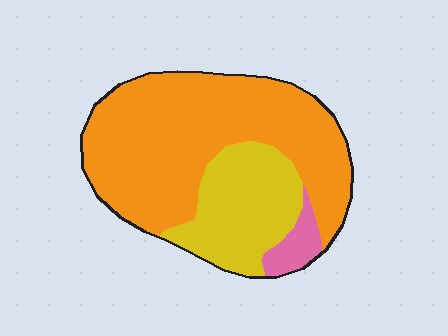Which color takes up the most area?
Orange, at roughly 65%.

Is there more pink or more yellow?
Yellow.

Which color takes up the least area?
Pink, at roughly 5%.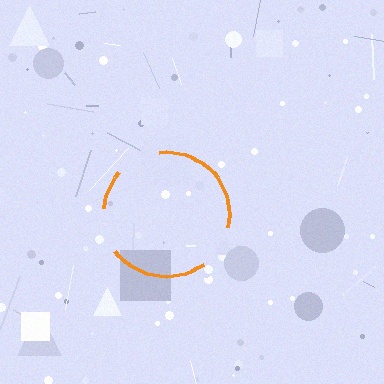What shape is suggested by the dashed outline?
The dashed outline suggests a circle.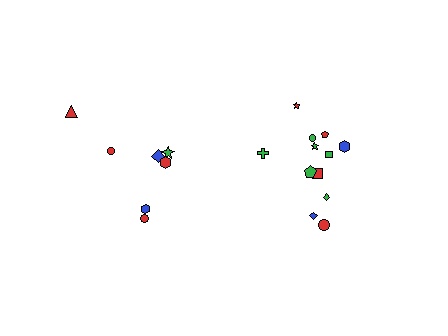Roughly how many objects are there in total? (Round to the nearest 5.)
Roughly 20 objects in total.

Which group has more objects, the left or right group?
The right group.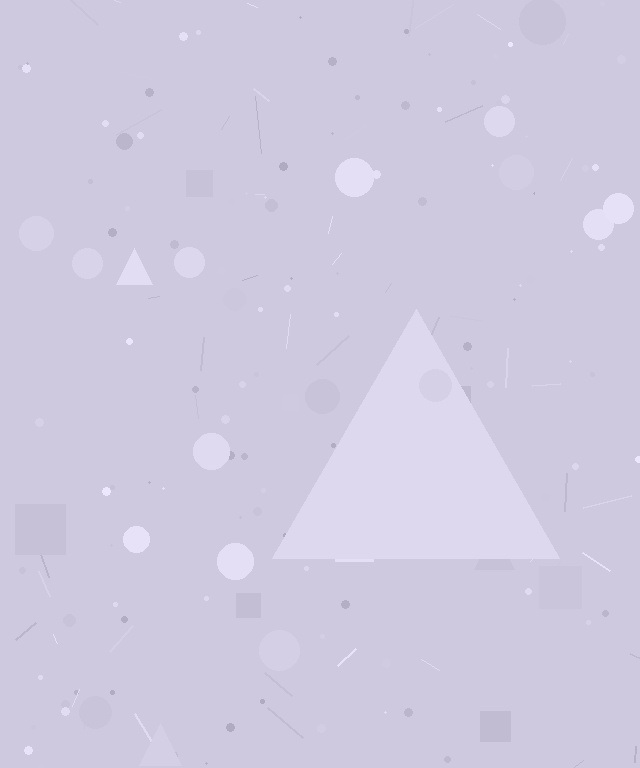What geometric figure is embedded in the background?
A triangle is embedded in the background.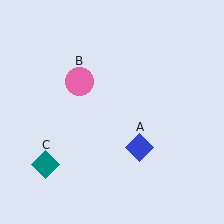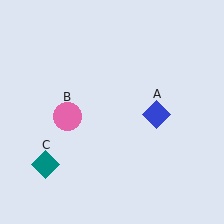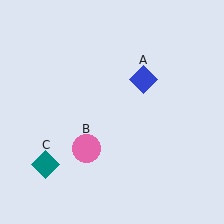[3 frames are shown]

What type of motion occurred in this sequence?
The blue diamond (object A), pink circle (object B) rotated counterclockwise around the center of the scene.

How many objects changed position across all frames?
2 objects changed position: blue diamond (object A), pink circle (object B).